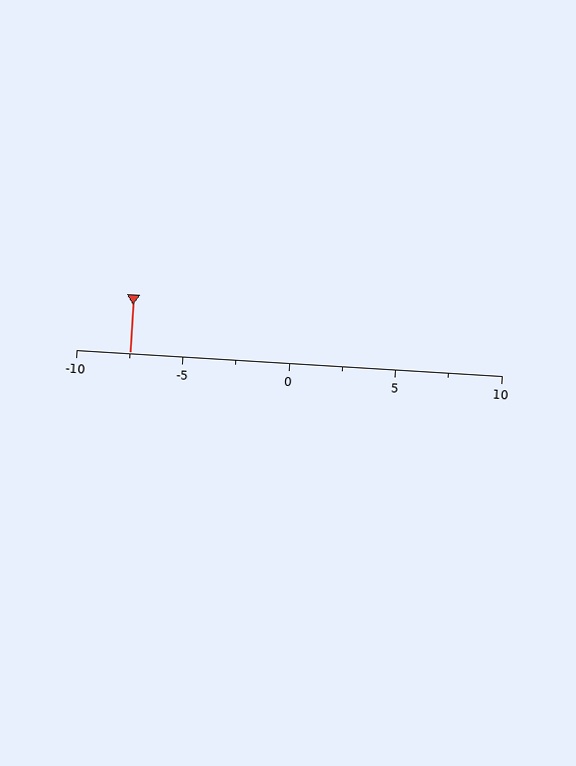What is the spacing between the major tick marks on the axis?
The major ticks are spaced 5 apart.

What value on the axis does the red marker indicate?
The marker indicates approximately -7.5.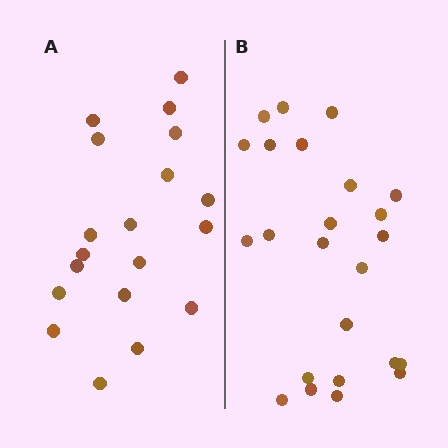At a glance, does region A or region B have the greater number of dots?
Region B (the right region) has more dots.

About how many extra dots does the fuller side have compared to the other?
Region B has about 5 more dots than region A.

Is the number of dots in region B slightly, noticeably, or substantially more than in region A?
Region B has noticeably more, but not dramatically so. The ratio is roughly 1.3 to 1.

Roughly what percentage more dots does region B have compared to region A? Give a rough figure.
About 25% more.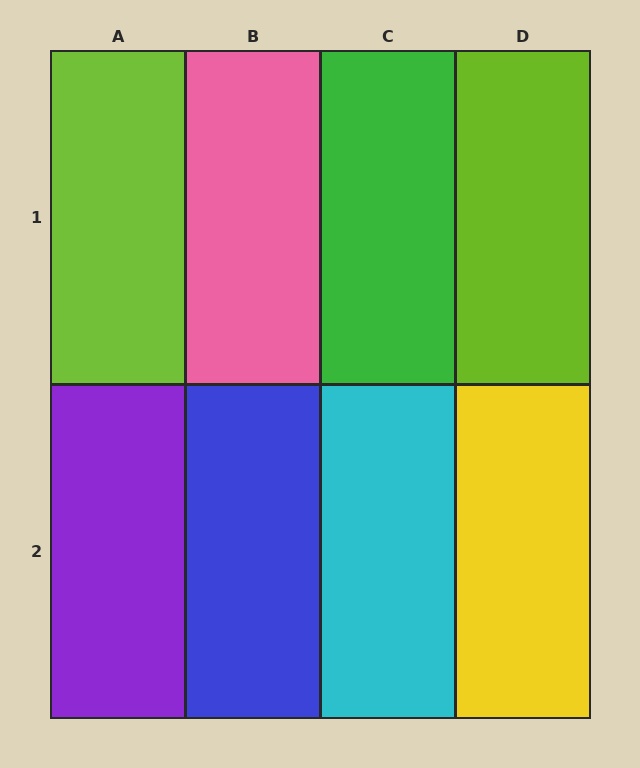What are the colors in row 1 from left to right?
Lime, pink, green, lime.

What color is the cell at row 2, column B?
Blue.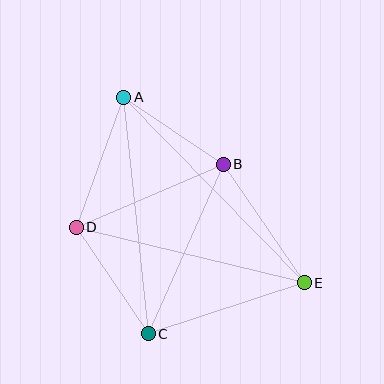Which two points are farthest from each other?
Points A and E are farthest from each other.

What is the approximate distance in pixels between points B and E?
The distance between B and E is approximately 144 pixels.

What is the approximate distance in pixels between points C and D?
The distance between C and D is approximately 129 pixels.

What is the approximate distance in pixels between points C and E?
The distance between C and E is approximately 164 pixels.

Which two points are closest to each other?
Points A and B are closest to each other.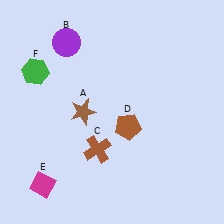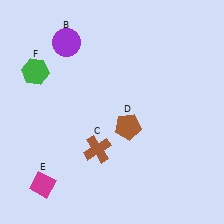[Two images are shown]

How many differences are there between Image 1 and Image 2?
There is 1 difference between the two images.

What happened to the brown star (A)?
The brown star (A) was removed in Image 2. It was in the top-left area of Image 1.